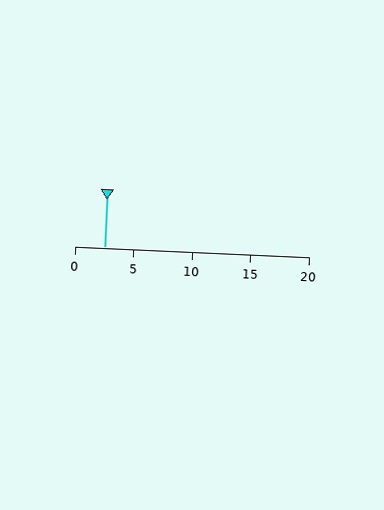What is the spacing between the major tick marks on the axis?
The major ticks are spaced 5 apart.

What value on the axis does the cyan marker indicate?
The marker indicates approximately 2.5.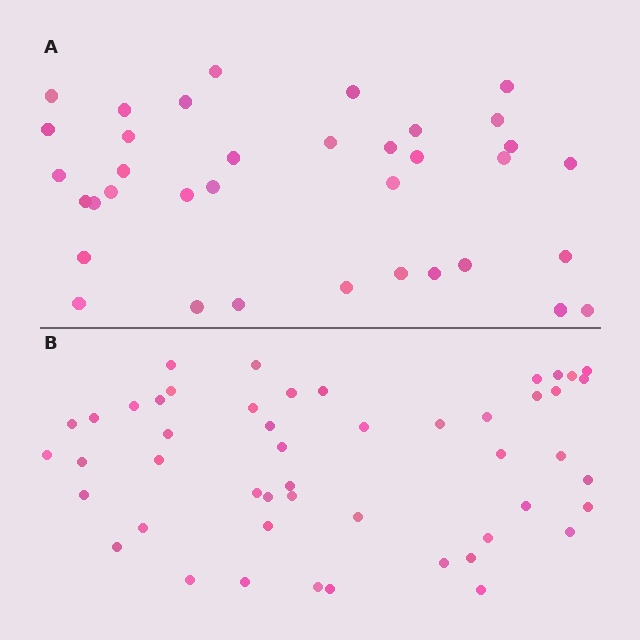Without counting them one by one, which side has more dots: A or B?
Region B (the bottom region) has more dots.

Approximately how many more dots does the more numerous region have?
Region B has approximately 15 more dots than region A.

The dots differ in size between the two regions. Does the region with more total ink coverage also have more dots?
No. Region A has more total ink coverage because its dots are larger, but region B actually contains more individual dots. Total area can be misleading — the number of items is what matters here.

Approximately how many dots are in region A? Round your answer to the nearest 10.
About 40 dots. (The exact count is 36, which rounds to 40.)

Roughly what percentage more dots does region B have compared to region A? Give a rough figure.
About 35% more.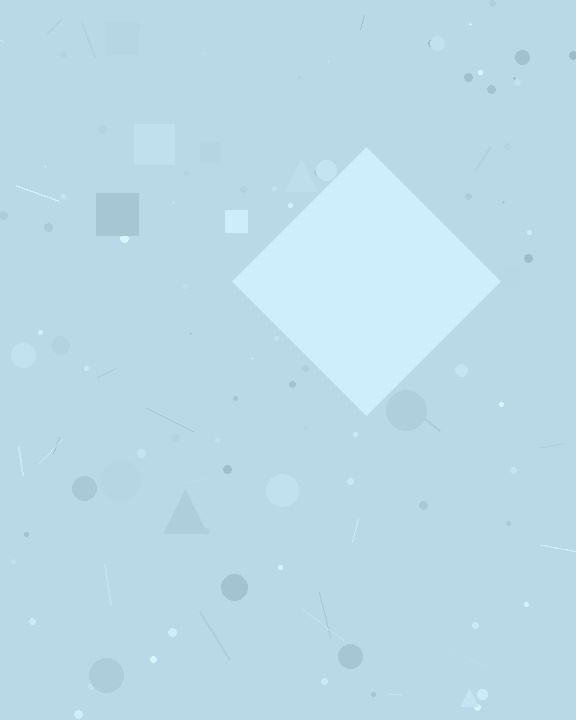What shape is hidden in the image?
A diamond is hidden in the image.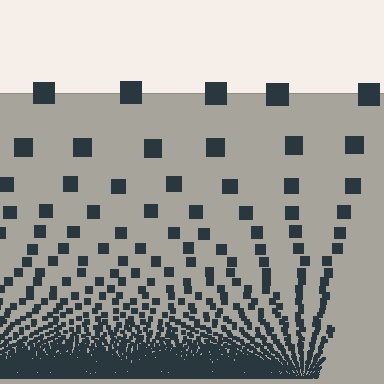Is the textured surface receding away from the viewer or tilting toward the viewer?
The surface appears to tilt toward the viewer. Texture elements get larger and sparser toward the top.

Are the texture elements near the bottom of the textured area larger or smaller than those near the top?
Smaller. The gradient is inverted — elements near the bottom are smaller and denser.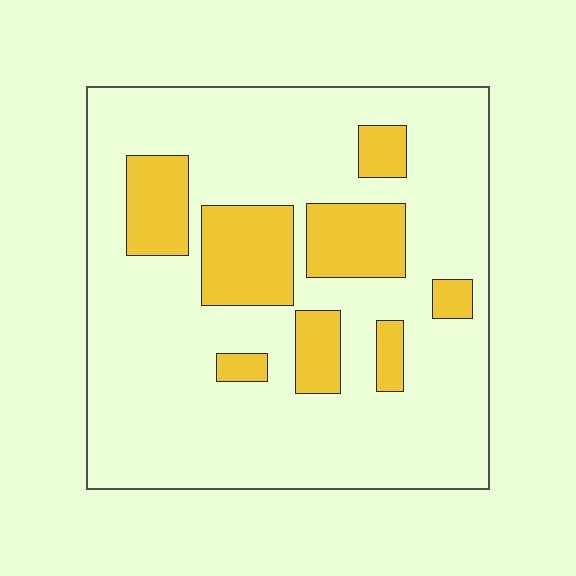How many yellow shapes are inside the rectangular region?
8.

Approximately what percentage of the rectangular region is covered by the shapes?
Approximately 20%.